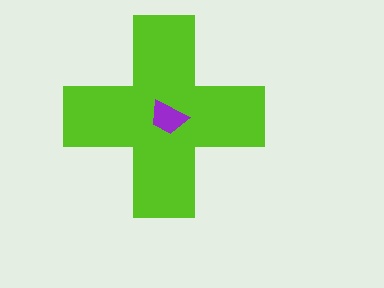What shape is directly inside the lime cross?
The purple trapezoid.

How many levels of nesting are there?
2.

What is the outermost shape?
The lime cross.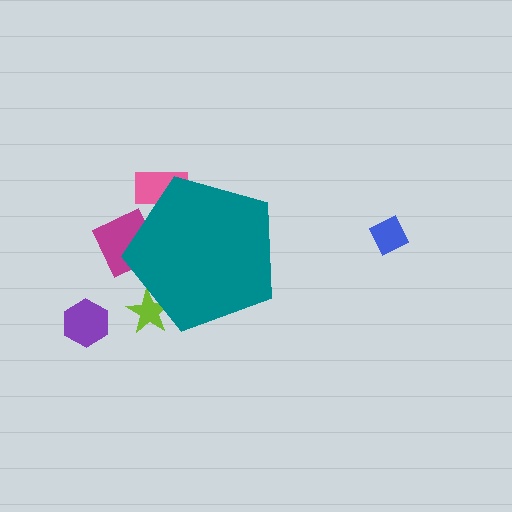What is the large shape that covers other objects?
A teal pentagon.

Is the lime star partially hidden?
Yes, the lime star is partially hidden behind the teal pentagon.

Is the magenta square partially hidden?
Yes, the magenta square is partially hidden behind the teal pentagon.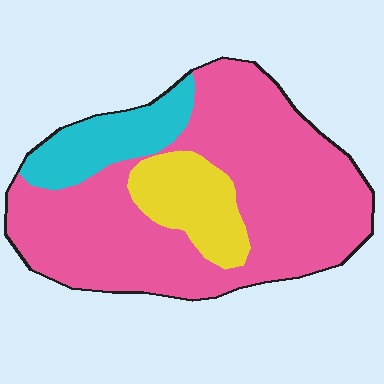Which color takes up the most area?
Pink, at roughly 70%.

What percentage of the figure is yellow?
Yellow takes up about one eighth (1/8) of the figure.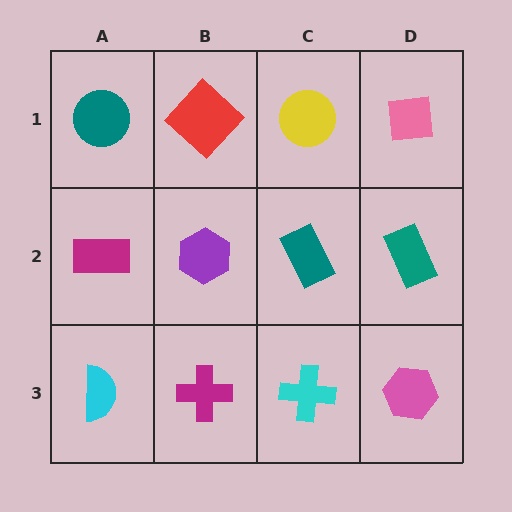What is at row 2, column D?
A teal rectangle.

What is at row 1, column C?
A yellow circle.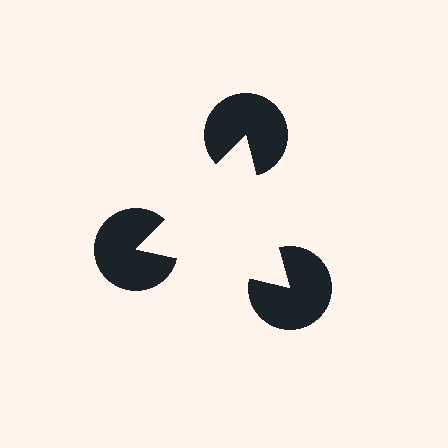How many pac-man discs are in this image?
There are 3 — one at each vertex of the illusory triangle.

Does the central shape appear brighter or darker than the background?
It typically appears slightly brighter than the background, even though no actual brightness change is drawn.